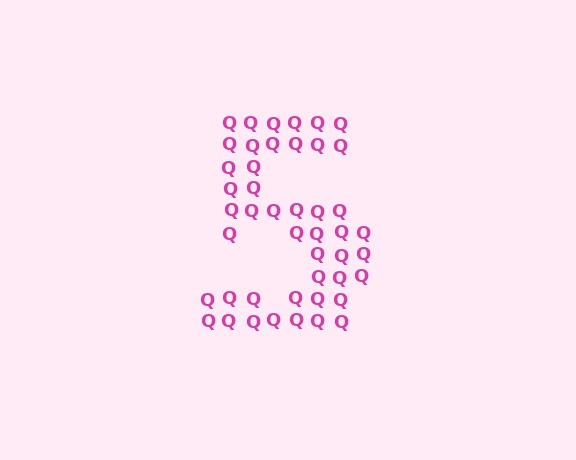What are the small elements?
The small elements are letter Q's.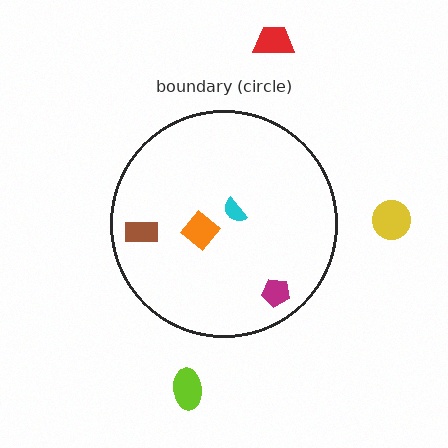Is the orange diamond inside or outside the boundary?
Inside.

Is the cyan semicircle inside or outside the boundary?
Inside.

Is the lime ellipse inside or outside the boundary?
Outside.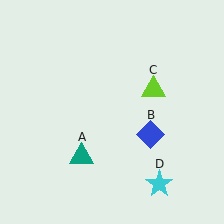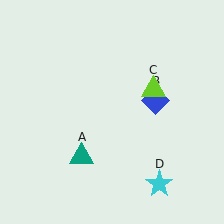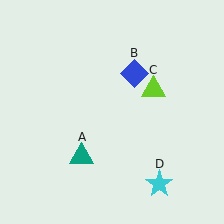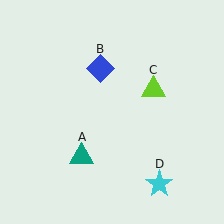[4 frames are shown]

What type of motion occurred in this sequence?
The blue diamond (object B) rotated counterclockwise around the center of the scene.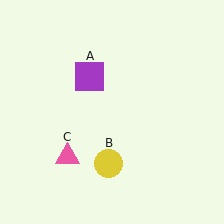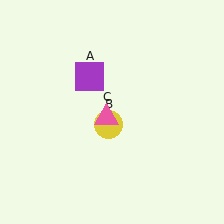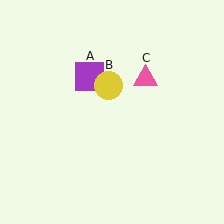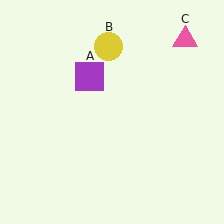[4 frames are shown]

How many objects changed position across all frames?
2 objects changed position: yellow circle (object B), pink triangle (object C).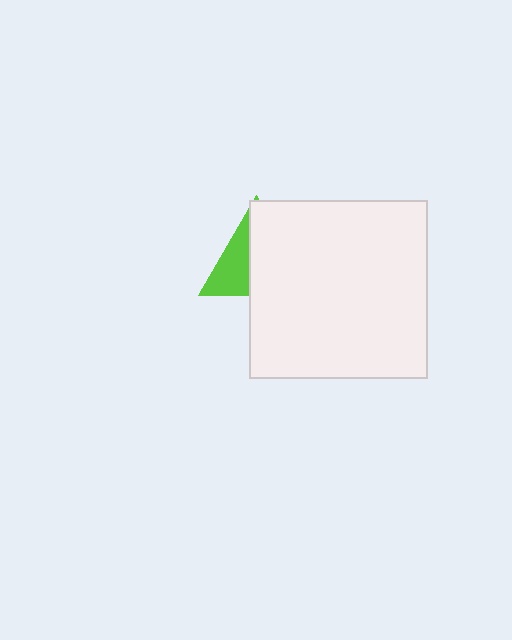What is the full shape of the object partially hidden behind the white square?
The partially hidden object is a lime triangle.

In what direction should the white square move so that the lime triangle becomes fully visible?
The white square should move right. That is the shortest direction to clear the overlap and leave the lime triangle fully visible.